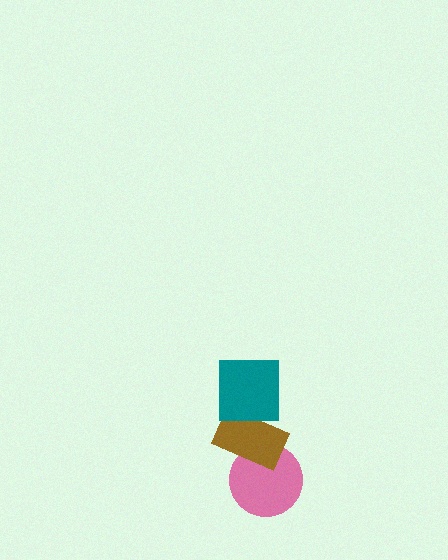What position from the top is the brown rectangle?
The brown rectangle is 2nd from the top.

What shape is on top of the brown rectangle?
The teal square is on top of the brown rectangle.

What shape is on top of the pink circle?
The brown rectangle is on top of the pink circle.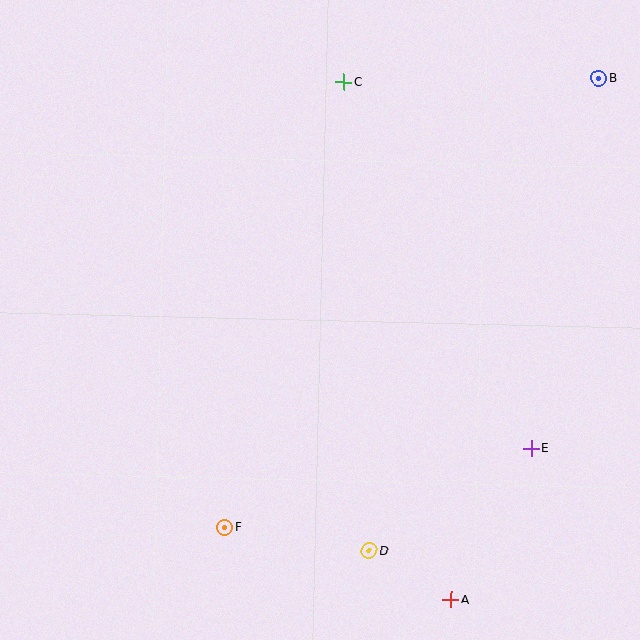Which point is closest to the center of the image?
Point F at (225, 527) is closest to the center.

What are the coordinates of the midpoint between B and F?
The midpoint between B and F is at (412, 302).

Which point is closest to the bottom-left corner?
Point F is closest to the bottom-left corner.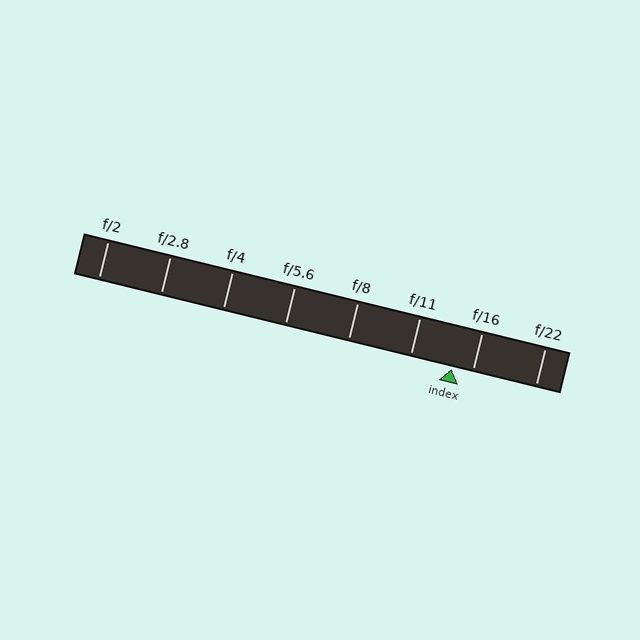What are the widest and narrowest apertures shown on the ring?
The widest aperture shown is f/2 and the narrowest is f/22.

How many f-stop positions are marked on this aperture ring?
There are 8 f-stop positions marked.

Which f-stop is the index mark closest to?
The index mark is closest to f/16.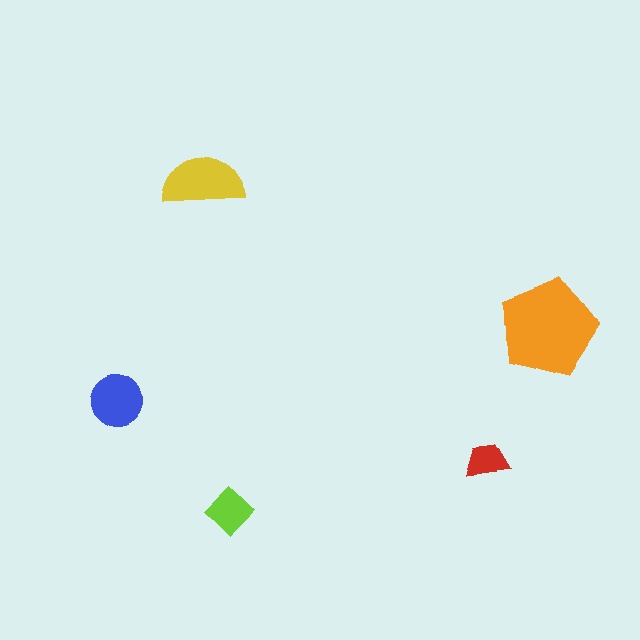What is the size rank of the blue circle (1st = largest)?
3rd.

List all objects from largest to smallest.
The orange pentagon, the yellow semicircle, the blue circle, the lime diamond, the red trapezoid.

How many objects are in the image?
There are 5 objects in the image.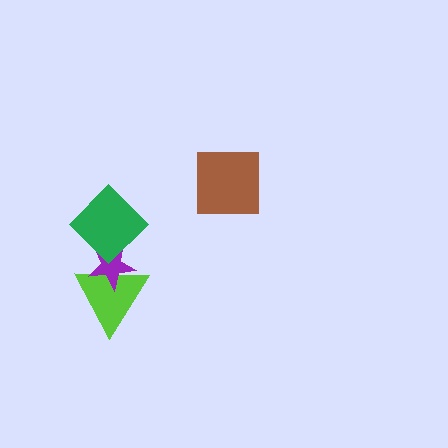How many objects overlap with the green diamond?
2 objects overlap with the green diamond.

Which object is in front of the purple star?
The green diamond is in front of the purple star.